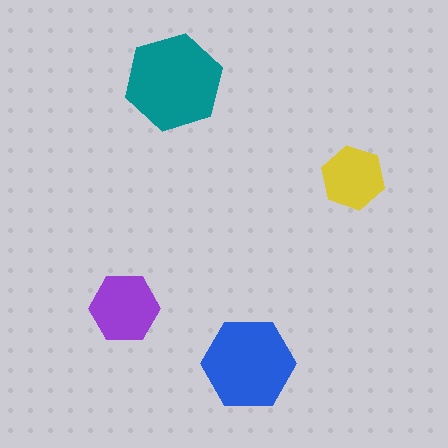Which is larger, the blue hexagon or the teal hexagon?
The teal one.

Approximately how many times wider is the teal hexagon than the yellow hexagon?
About 1.5 times wider.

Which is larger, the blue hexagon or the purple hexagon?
The blue one.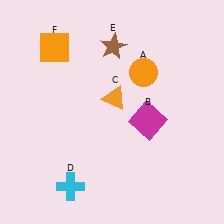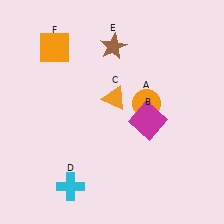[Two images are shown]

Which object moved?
The orange circle (A) moved down.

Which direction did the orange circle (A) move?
The orange circle (A) moved down.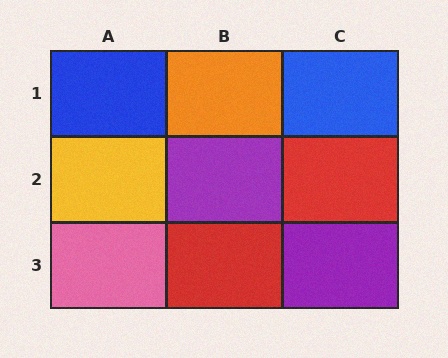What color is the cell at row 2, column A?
Yellow.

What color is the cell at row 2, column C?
Red.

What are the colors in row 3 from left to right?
Pink, red, purple.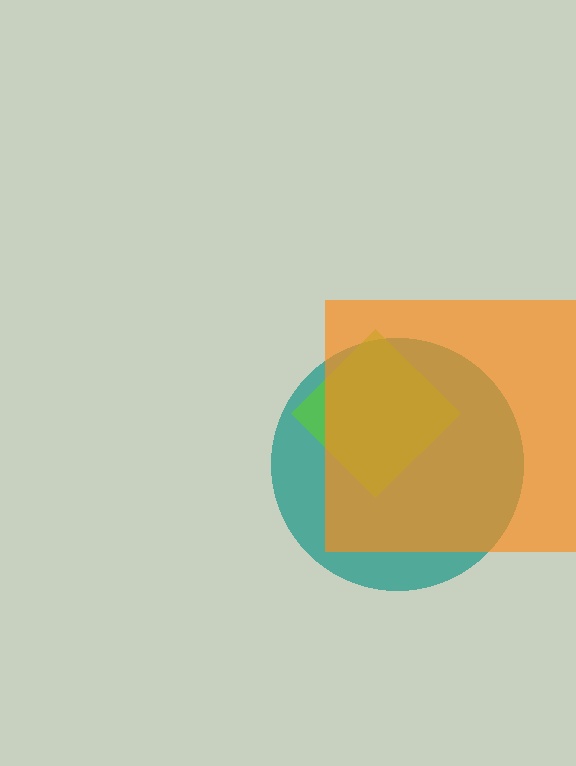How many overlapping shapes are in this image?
There are 3 overlapping shapes in the image.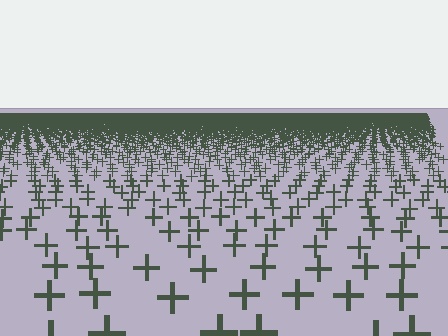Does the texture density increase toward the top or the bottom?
Density increases toward the top.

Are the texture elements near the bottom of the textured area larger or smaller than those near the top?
Larger. Near the bottom, elements are closer to the viewer and appear at a bigger on-screen size.